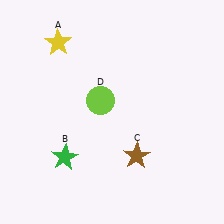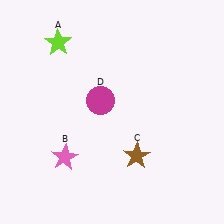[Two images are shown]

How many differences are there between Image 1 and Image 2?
There are 3 differences between the two images.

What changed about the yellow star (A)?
In Image 1, A is yellow. In Image 2, it changed to lime.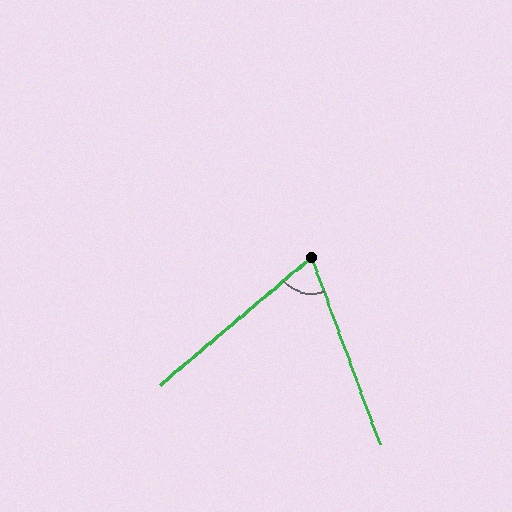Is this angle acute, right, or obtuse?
It is acute.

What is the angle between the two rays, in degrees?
Approximately 70 degrees.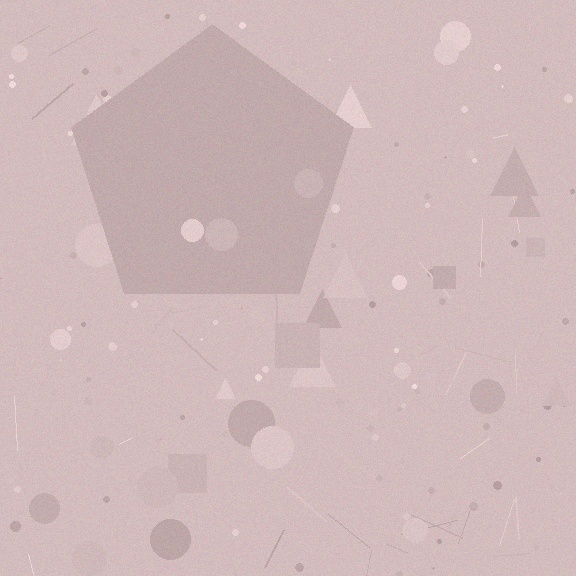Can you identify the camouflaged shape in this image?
The camouflaged shape is a pentagon.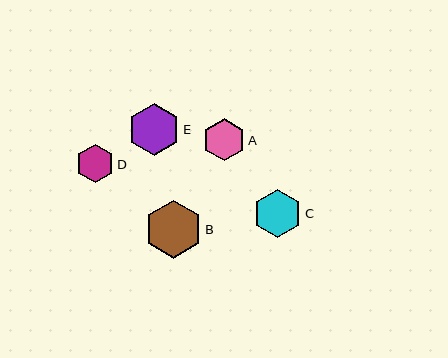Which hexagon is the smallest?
Hexagon D is the smallest with a size of approximately 38 pixels.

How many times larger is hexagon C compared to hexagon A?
Hexagon C is approximately 1.2 times the size of hexagon A.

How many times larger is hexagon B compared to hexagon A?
Hexagon B is approximately 1.4 times the size of hexagon A.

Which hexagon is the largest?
Hexagon B is the largest with a size of approximately 58 pixels.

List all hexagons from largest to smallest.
From largest to smallest: B, E, C, A, D.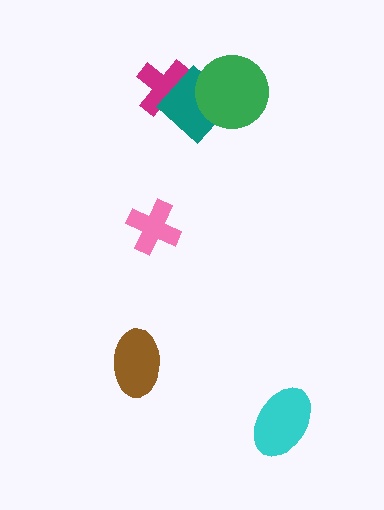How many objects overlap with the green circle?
1 object overlaps with the green circle.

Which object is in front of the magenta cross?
The teal diamond is in front of the magenta cross.